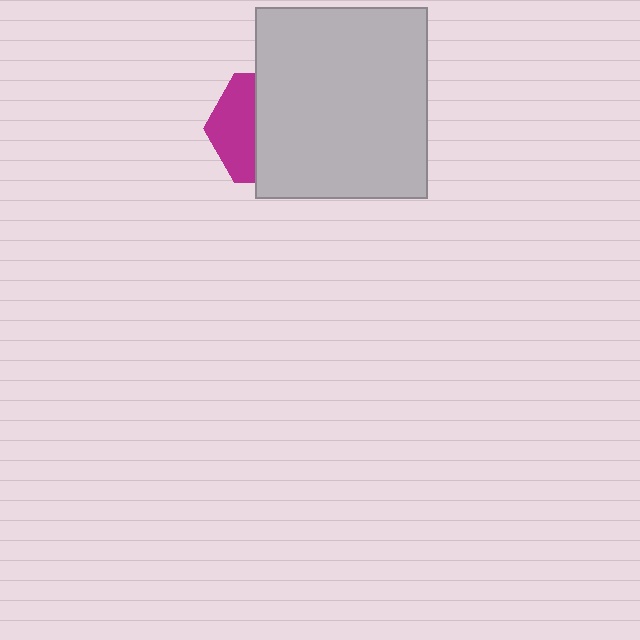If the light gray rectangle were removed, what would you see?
You would see the complete magenta hexagon.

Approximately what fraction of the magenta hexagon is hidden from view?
Roughly 61% of the magenta hexagon is hidden behind the light gray rectangle.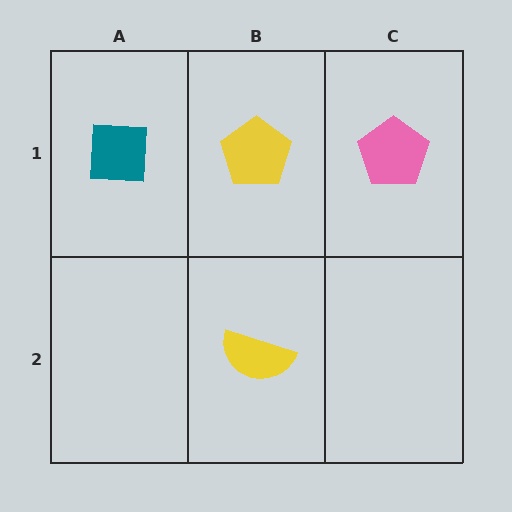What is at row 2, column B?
A yellow semicircle.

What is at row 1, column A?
A teal square.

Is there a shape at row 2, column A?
No, that cell is empty.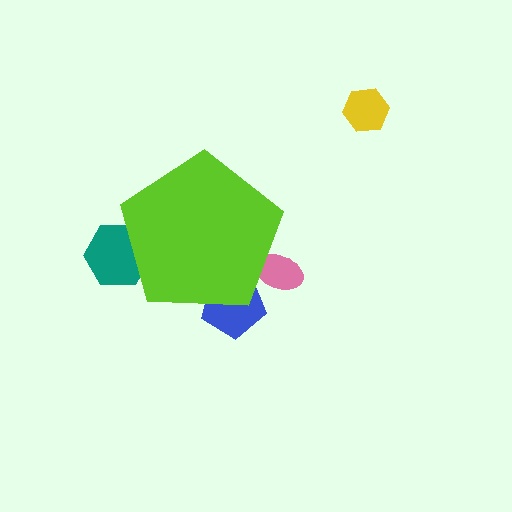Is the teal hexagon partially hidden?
Yes, the teal hexagon is partially hidden behind the lime pentagon.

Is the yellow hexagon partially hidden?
No, the yellow hexagon is fully visible.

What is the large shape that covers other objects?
A lime pentagon.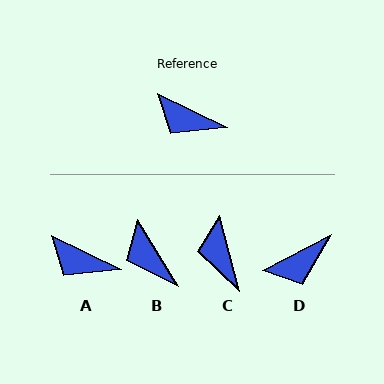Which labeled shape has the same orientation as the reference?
A.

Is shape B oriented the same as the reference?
No, it is off by about 32 degrees.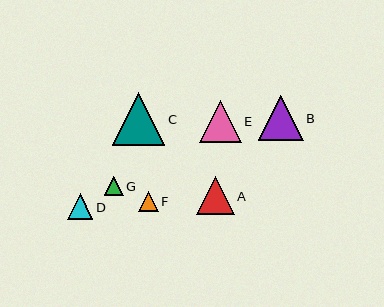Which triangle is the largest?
Triangle C is the largest with a size of approximately 53 pixels.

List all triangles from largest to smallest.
From largest to smallest: C, B, E, A, D, F, G.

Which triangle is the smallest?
Triangle G is the smallest with a size of approximately 19 pixels.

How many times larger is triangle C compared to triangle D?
Triangle C is approximately 2.1 times the size of triangle D.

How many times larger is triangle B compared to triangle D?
Triangle B is approximately 1.8 times the size of triangle D.